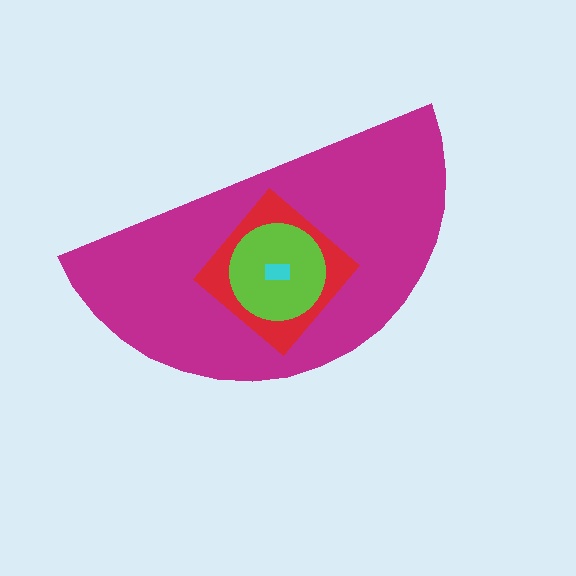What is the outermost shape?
The magenta semicircle.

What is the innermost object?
The cyan rectangle.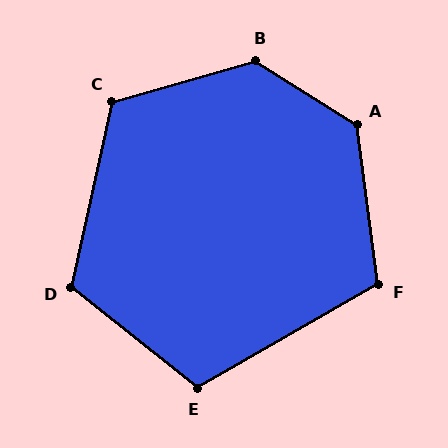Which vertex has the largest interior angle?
B, at approximately 132 degrees.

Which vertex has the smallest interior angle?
E, at approximately 112 degrees.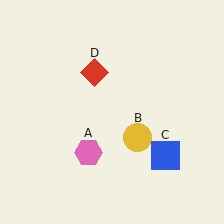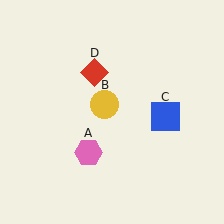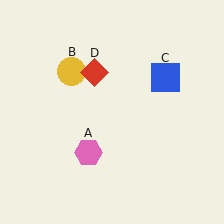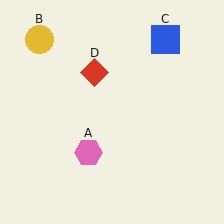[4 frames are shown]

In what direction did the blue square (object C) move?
The blue square (object C) moved up.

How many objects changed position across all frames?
2 objects changed position: yellow circle (object B), blue square (object C).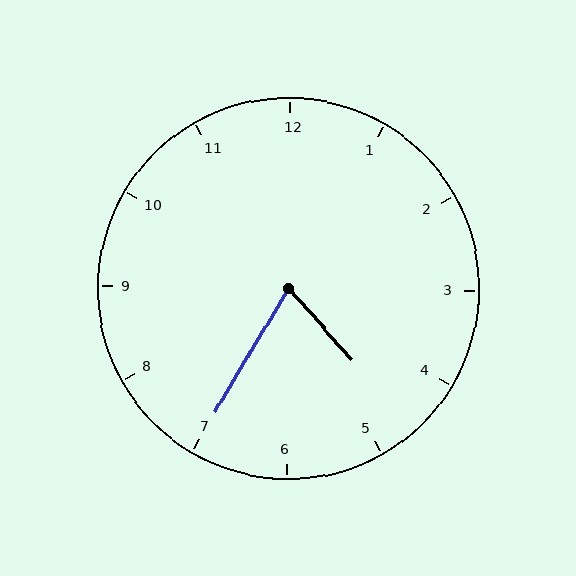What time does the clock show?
4:35.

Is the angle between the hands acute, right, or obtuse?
It is acute.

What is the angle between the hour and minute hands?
Approximately 72 degrees.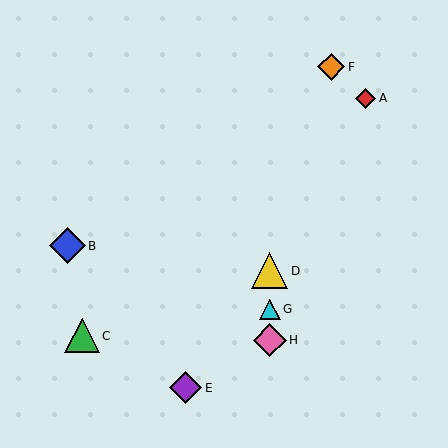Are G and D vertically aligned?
Yes, both are at x≈270.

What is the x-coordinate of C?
Object C is at x≈82.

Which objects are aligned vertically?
Objects D, G, H are aligned vertically.